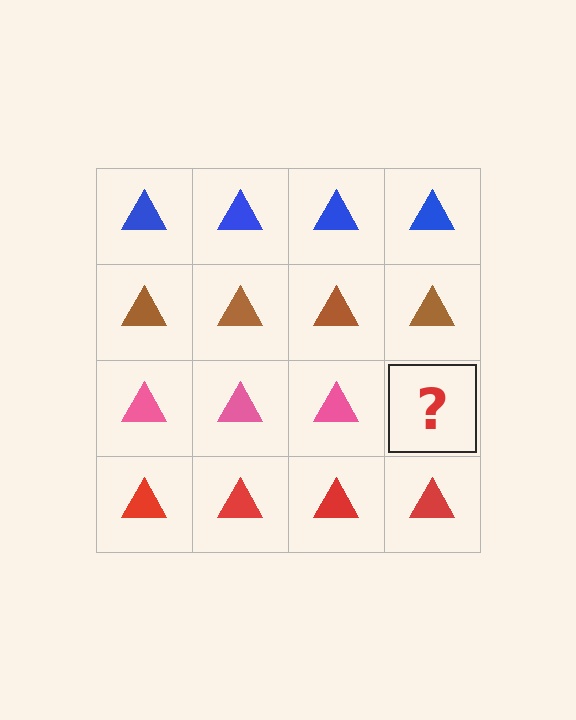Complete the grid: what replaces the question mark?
The question mark should be replaced with a pink triangle.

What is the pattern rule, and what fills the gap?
The rule is that each row has a consistent color. The gap should be filled with a pink triangle.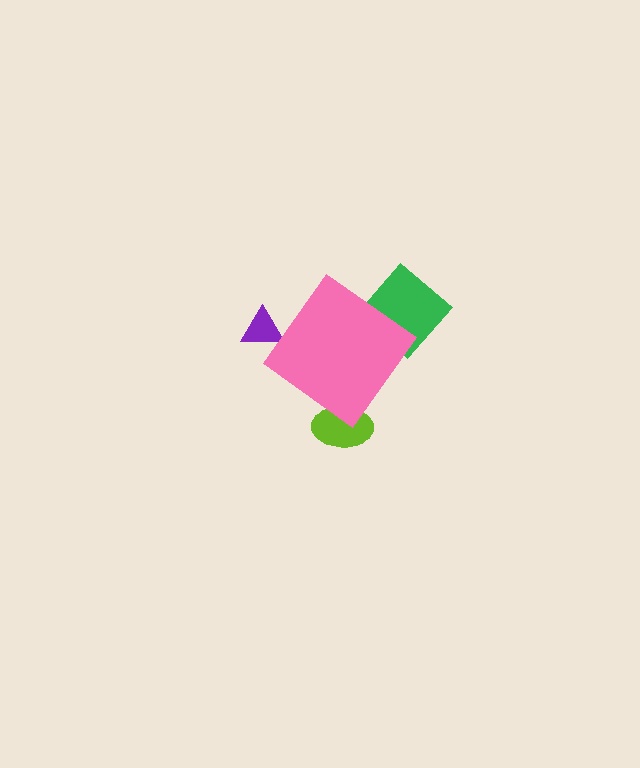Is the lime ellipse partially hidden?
Yes, the lime ellipse is partially hidden behind the pink diamond.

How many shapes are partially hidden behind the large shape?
3 shapes are partially hidden.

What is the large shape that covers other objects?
A pink diamond.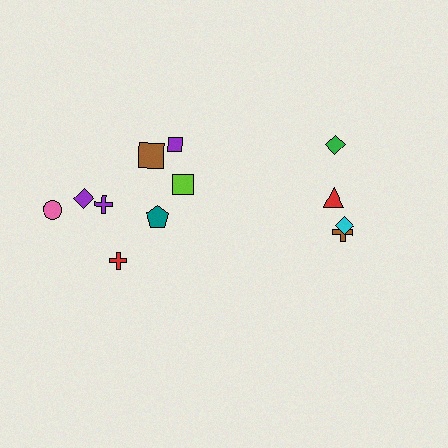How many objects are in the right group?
There are 4 objects.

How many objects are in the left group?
There are 8 objects.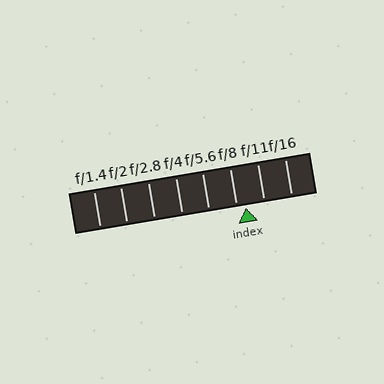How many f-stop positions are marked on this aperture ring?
There are 8 f-stop positions marked.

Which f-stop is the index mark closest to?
The index mark is closest to f/8.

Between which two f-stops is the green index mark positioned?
The index mark is between f/8 and f/11.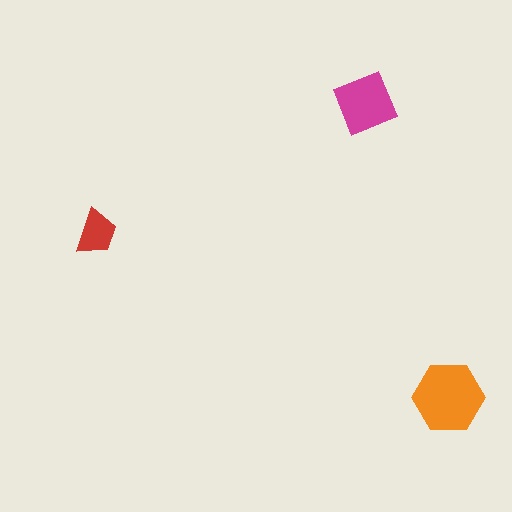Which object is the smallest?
The red trapezoid.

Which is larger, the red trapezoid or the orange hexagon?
The orange hexagon.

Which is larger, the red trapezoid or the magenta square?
The magenta square.